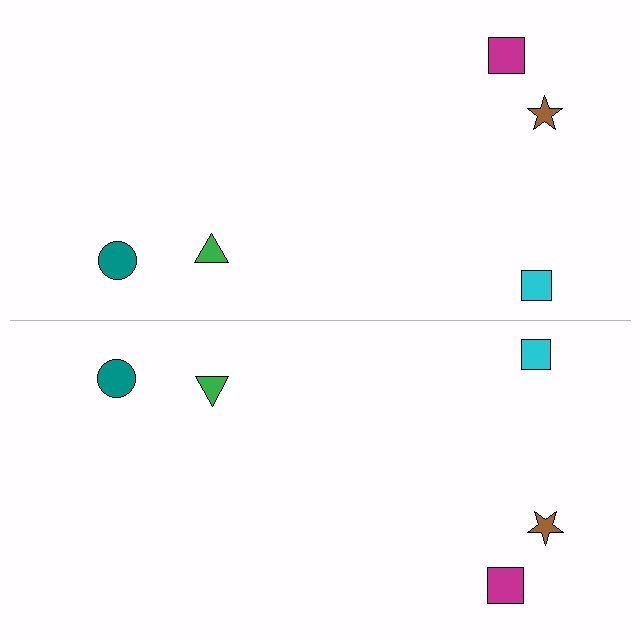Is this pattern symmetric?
Yes, this pattern has bilateral (reflection) symmetry.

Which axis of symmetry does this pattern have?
The pattern has a horizontal axis of symmetry running through the center of the image.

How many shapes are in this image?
There are 10 shapes in this image.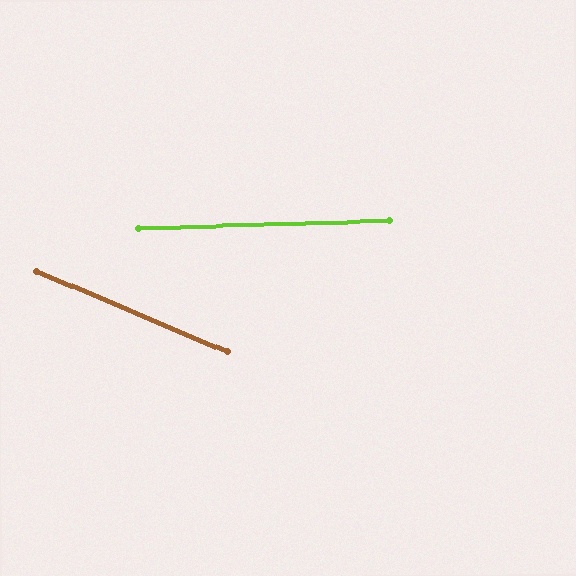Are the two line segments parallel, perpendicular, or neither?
Neither parallel nor perpendicular — they differ by about 25°.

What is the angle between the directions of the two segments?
Approximately 25 degrees.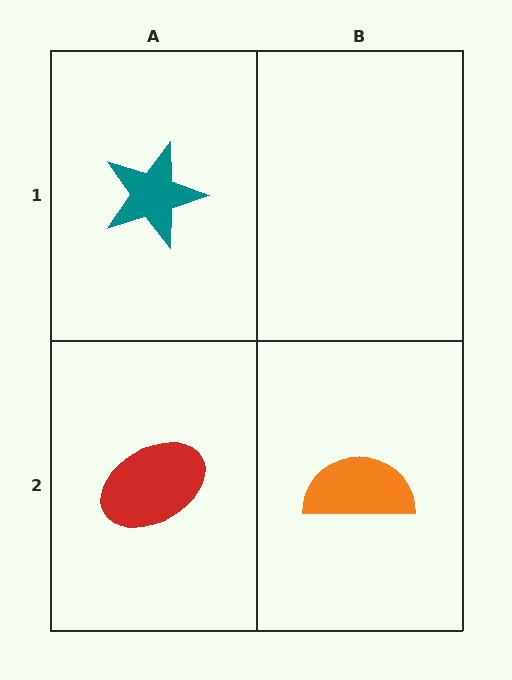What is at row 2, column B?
An orange semicircle.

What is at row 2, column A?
A red ellipse.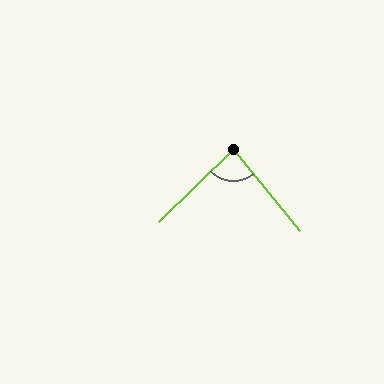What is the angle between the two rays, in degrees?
Approximately 85 degrees.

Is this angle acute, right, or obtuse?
It is acute.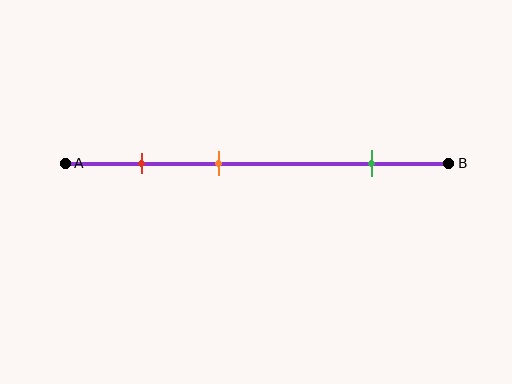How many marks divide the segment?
There are 3 marks dividing the segment.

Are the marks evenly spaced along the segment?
No, the marks are not evenly spaced.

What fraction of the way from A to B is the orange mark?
The orange mark is approximately 40% (0.4) of the way from A to B.